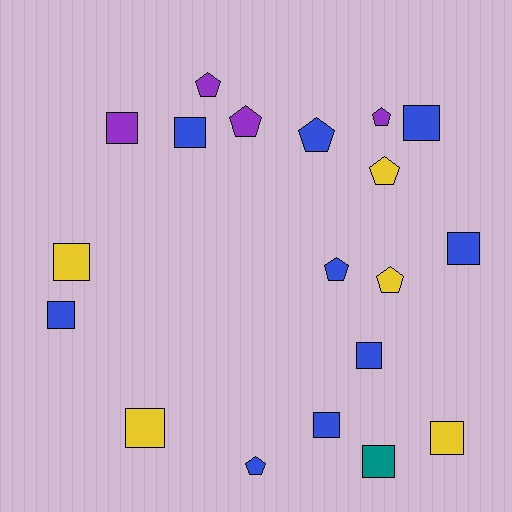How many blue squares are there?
There are 6 blue squares.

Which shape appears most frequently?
Square, with 11 objects.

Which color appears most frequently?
Blue, with 9 objects.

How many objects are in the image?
There are 19 objects.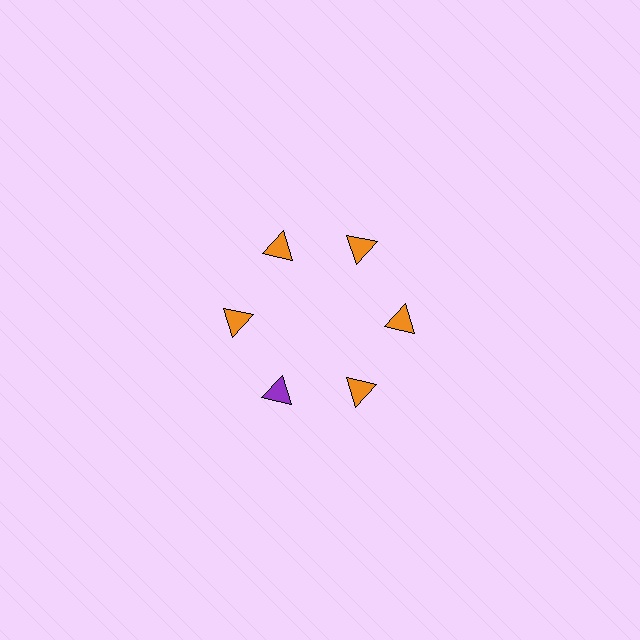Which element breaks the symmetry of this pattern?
The purple triangle at roughly the 7 o'clock position breaks the symmetry. All other shapes are orange triangles.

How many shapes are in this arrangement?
There are 6 shapes arranged in a ring pattern.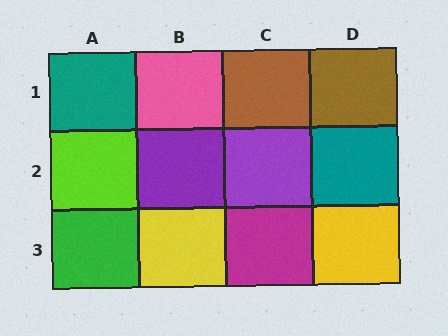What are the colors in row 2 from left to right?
Lime, purple, purple, teal.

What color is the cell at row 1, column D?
Brown.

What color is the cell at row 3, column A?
Green.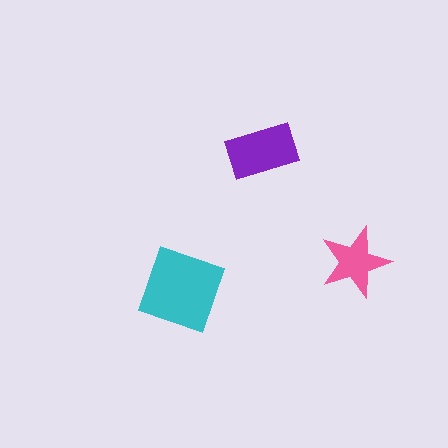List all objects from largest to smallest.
The cyan square, the purple rectangle, the pink star.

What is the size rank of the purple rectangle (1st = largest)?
2nd.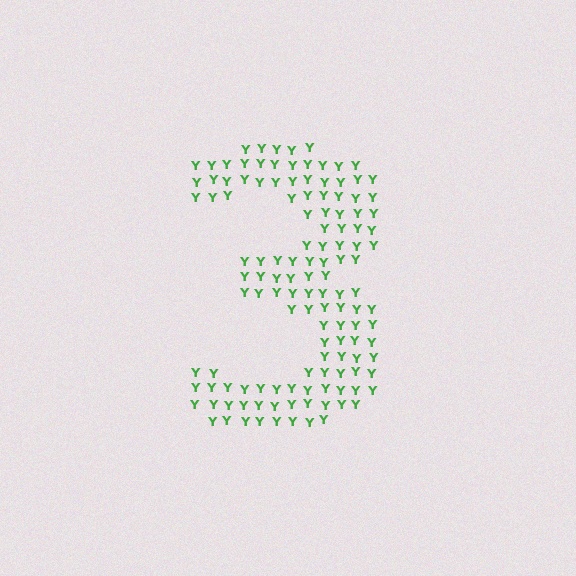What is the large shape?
The large shape is the digit 3.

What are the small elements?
The small elements are letter Y's.